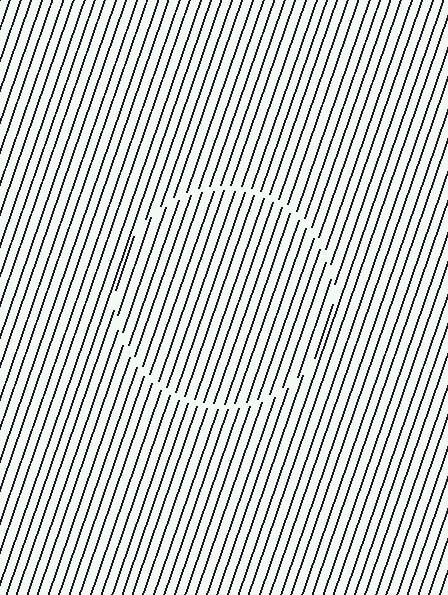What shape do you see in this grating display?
An illusory circle. The interior of the shape contains the same grating, shifted by half a period — the contour is defined by the phase discontinuity where line-ends from the inner and outer gratings abut.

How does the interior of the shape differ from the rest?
The interior of the shape contains the same grating, shifted by half a period — the contour is defined by the phase discontinuity where line-ends from the inner and outer gratings abut.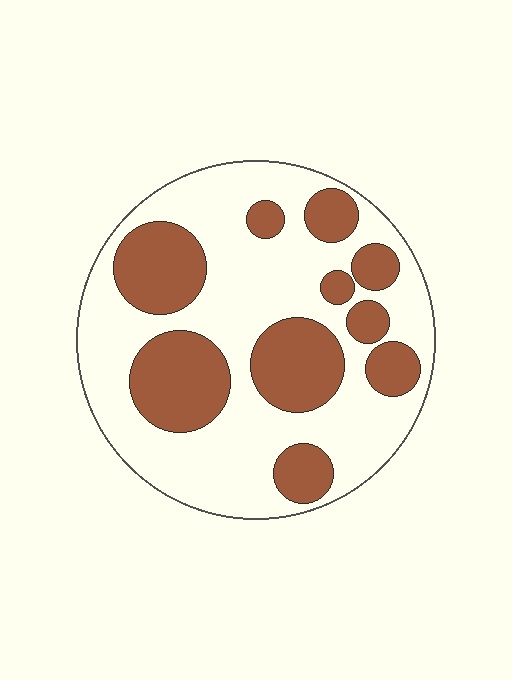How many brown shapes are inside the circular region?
10.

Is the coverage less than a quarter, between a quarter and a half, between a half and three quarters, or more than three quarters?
Between a quarter and a half.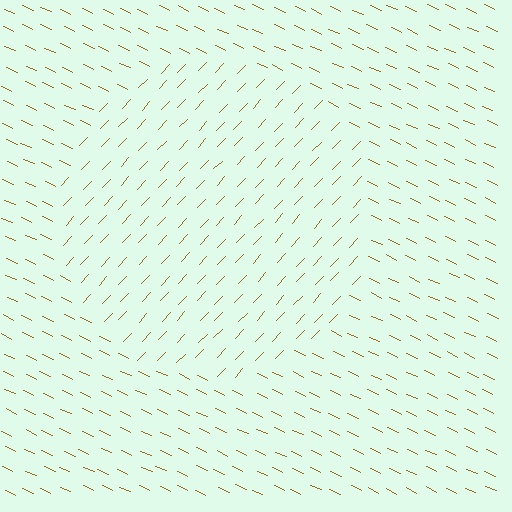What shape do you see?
I see a circle.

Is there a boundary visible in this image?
Yes, there is a texture boundary formed by a change in line orientation.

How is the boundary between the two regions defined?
The boundary is defined purely by a change in line orientation (approximately 71 degrees difference). All lines are the same color and thickness.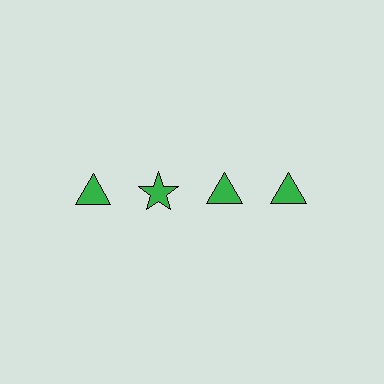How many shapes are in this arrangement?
There are 4 shapes arranged in a grid pattern.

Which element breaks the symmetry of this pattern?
The green star in the top row, second from left column breaks the symmetry. All other shapes are green triangles.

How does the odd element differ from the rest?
It has a different shape: star instead of triangle.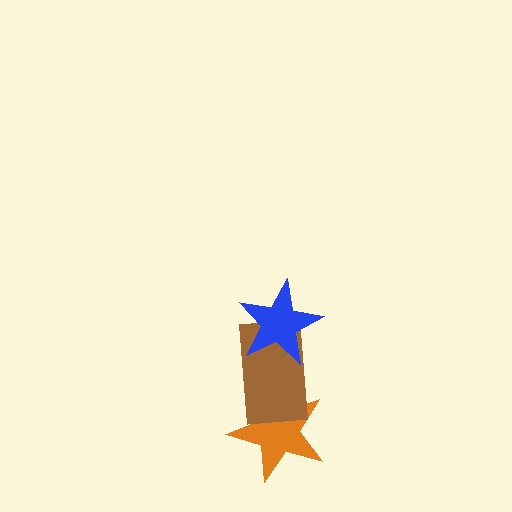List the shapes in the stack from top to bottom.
From top to bottom: the blue star, the brown rectangle, the orange star.